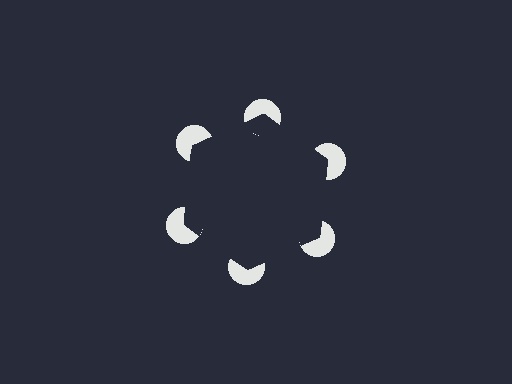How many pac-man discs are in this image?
There are 6 — one at each vertex of the illusory hexagon.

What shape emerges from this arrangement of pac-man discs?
An illusory hexagon — its edges are inferred from the aligned wedge cuts in the pac-man discs, not physically drawn.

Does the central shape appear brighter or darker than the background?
It typically appears slightly darker than the background, even though no actual brightness change is drawn.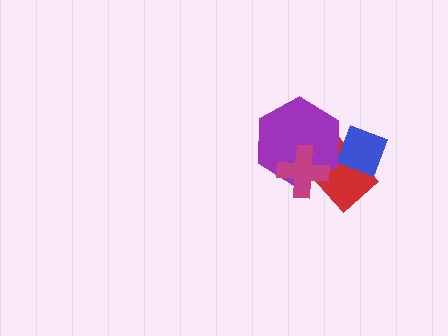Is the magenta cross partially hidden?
No, no other shape covers it.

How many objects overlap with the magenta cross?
2 objects overlap with the magenta cross.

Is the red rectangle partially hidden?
Yes, it is partially covered by another shape.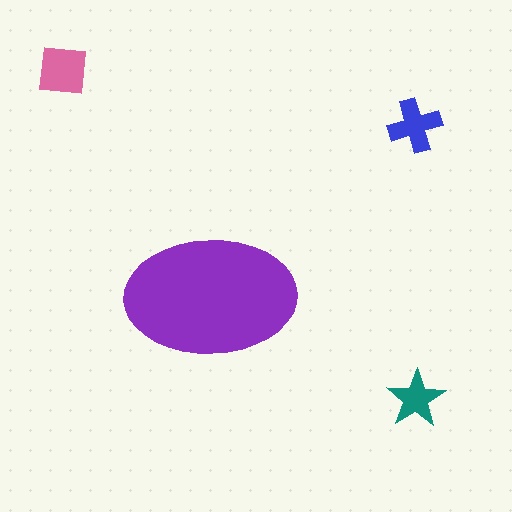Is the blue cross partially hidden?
No, the blue cross is fully visible.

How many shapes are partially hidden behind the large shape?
0 shapes are partially hidden.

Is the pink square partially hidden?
No, the pink square is fully visible.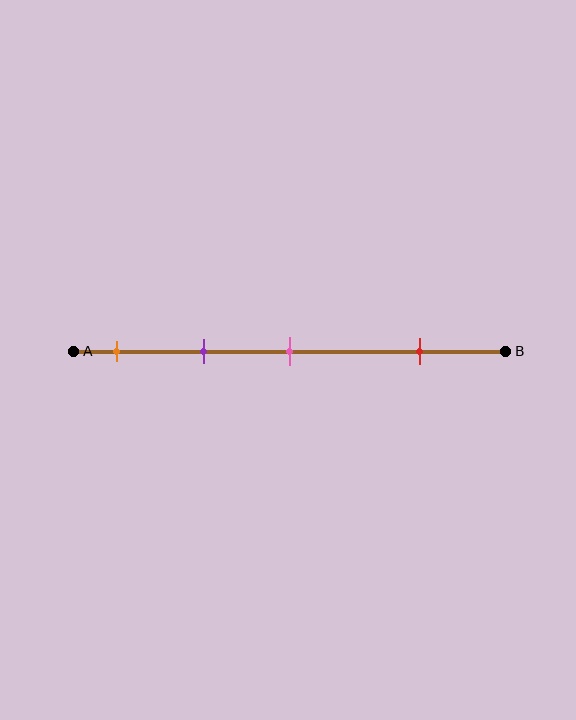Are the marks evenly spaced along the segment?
No, the marks are not evenly spaced.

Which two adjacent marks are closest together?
The orange and purple marks are the closest adjacent pair.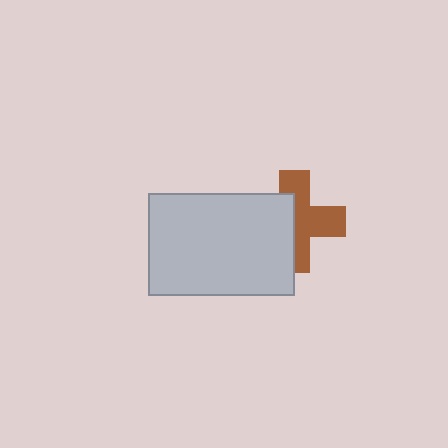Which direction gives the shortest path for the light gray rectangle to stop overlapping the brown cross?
Moving left gives the shortest separation.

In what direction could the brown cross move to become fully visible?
The brown cross could move right. That would shift it out from behind the light gray rectangle entirely.